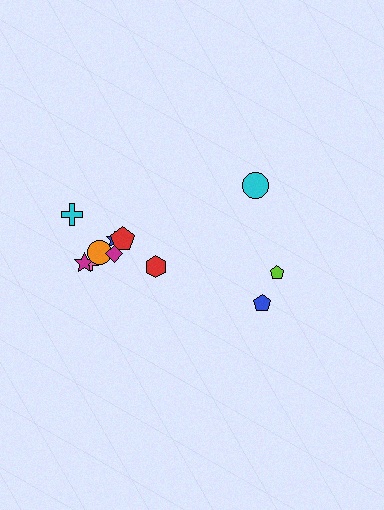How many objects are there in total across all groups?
There are 11 objects.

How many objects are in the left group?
There are 8 objects.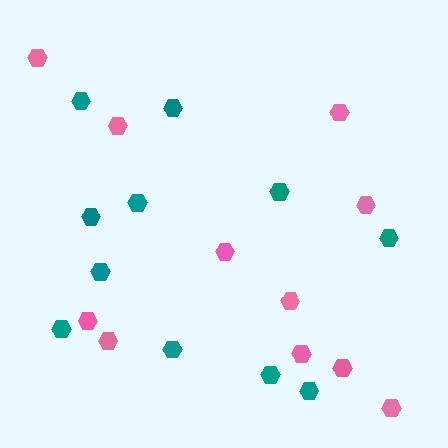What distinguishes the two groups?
There are 2 groups: one group of teal hexagons (11) and one group of pink hexagons (11).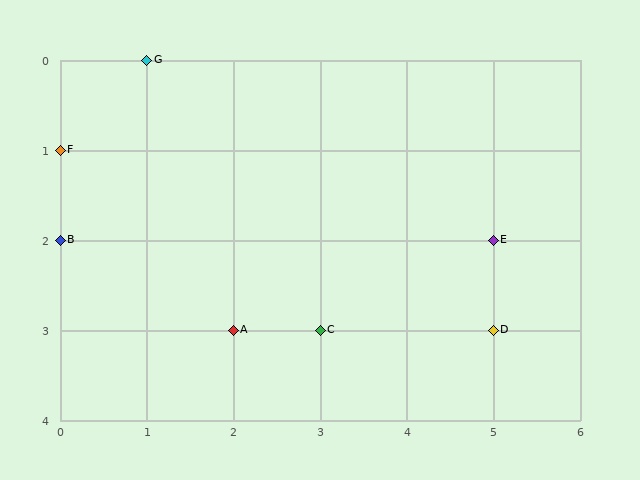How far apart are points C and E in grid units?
Points C and E are 2 columns and 1 row apart (about 2.2 grid units diagonally).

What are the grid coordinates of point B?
Point B is at grid coordinates (0, 2).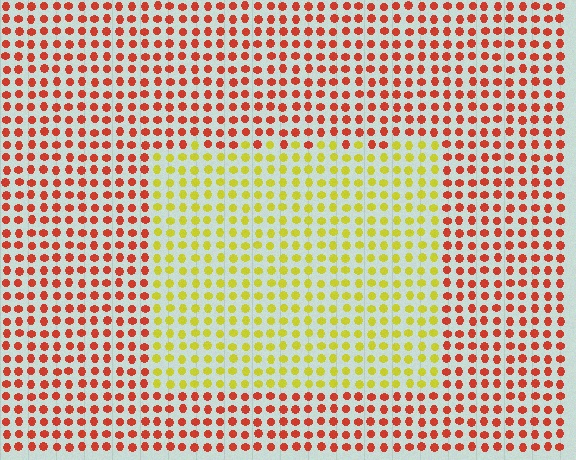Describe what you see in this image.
The image is filled with small red elements in a uniform arrangement. A rectangle-shaped region is visible where the elements are tinted to a slightly different hue, forming a subtle color boundary.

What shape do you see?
I see a rectangle.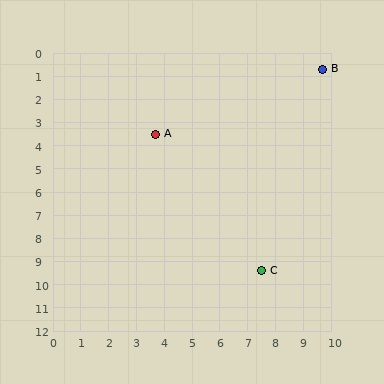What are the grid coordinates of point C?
Point C is at approximately (7.5, 9.4).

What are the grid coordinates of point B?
Point B is at approximately (9.7, 0.7).